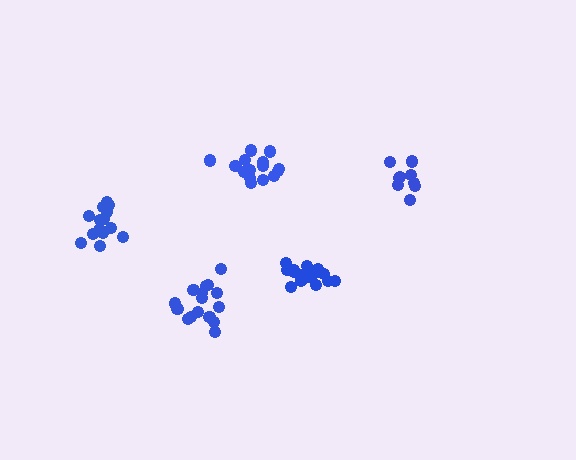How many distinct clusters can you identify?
There are 5 distinct clusters.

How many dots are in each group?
Group 1: 15 dots, Group 2: 16 dots, Group 3: 14 dots, Group 4: 10 dots, Group 5: 16 dots (71 total).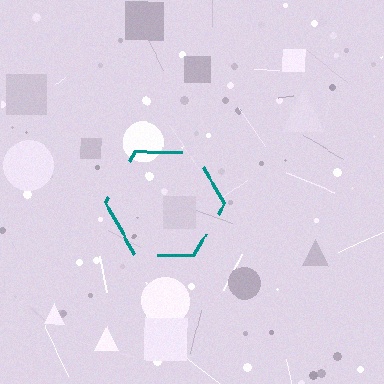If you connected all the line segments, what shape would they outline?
They would outline a hexagon.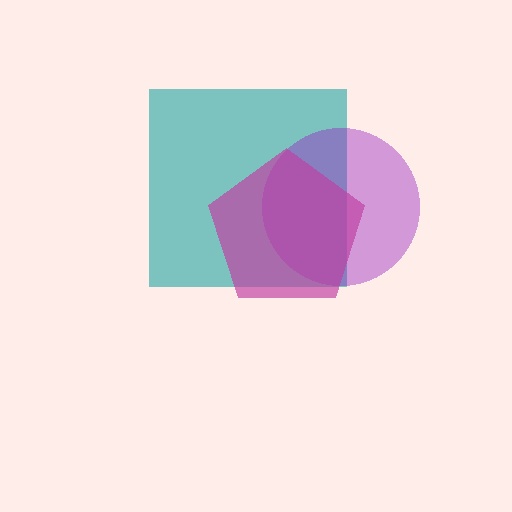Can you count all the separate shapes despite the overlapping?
Yes, there are 3 separate shapes.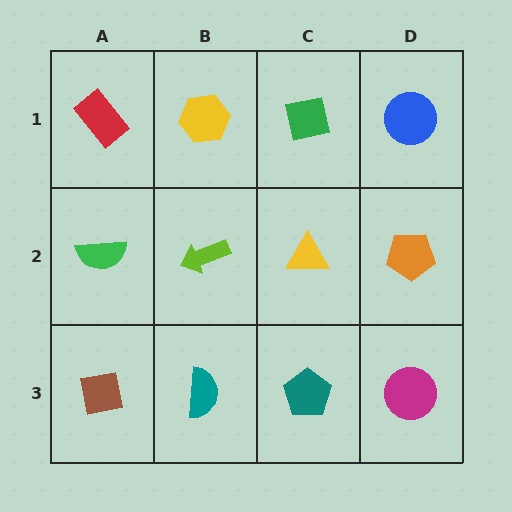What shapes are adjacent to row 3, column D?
An orange pentagon (row 2, column D), a teal pentagon (row 3, column C).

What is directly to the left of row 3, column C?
A teal semicircle.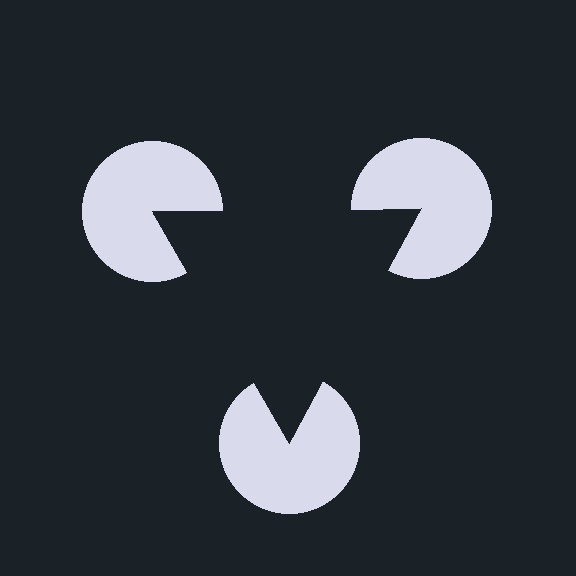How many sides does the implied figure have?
3 sides.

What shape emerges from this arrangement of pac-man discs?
An illusory triangle — its edges are inferred from the aligned wedge cuts in the pac-man discs, not physically drawn.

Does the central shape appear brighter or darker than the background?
It typically appears slightly darker than the background, even though no actual brightness change is drawn.